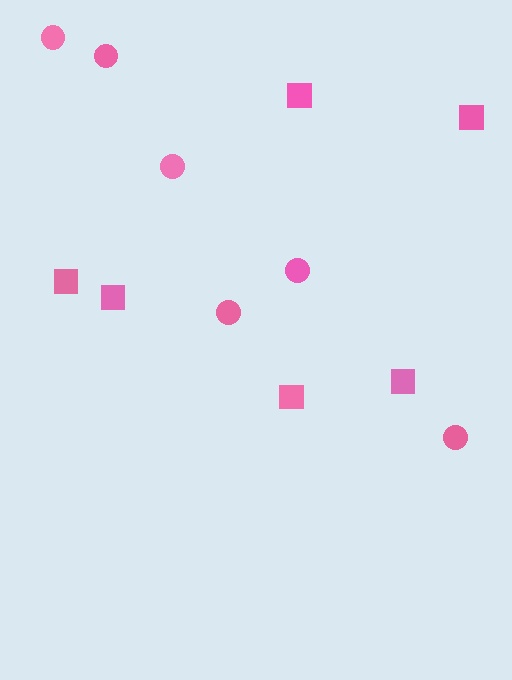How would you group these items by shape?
There are 2 groups: one group of squares (6) and one group of circles (6).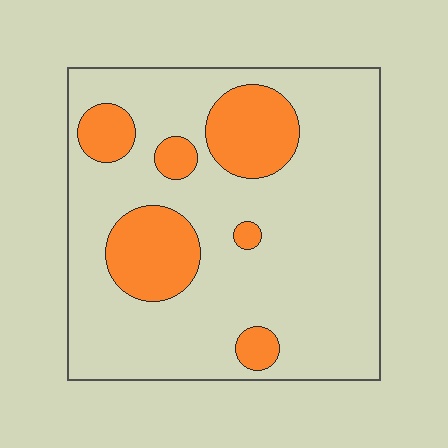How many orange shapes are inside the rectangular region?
6.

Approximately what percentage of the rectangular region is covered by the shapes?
Approximately 20%.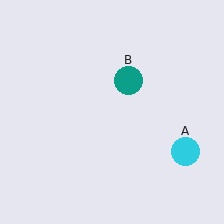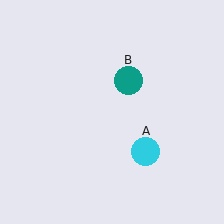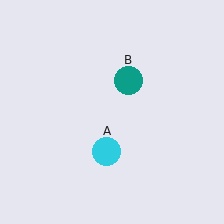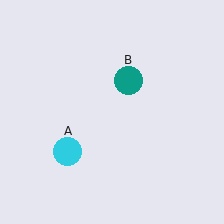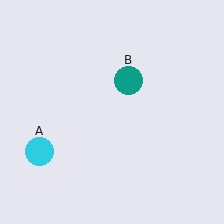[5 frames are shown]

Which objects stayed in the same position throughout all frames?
Teal circle (object B) remained stationary.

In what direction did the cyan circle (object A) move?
The cyan circle (object A) moved left.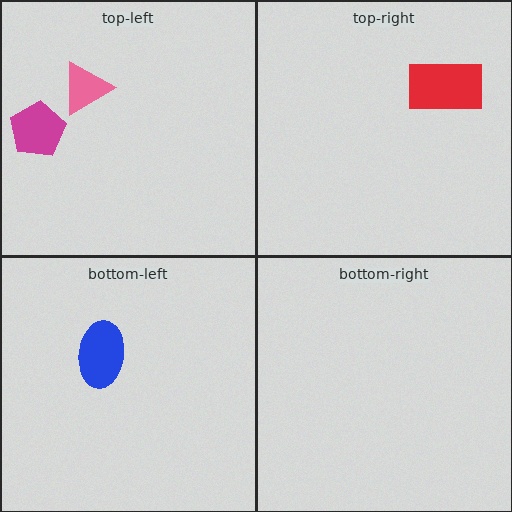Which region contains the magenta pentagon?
The top-left region.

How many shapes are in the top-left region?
2.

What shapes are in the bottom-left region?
The blue ellipse.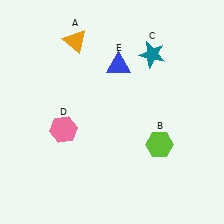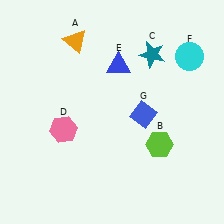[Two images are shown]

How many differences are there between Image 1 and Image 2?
There are 2 differences between the two images.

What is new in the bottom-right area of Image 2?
A blue diamond (G) was added in the bottom-right area of Image 2.